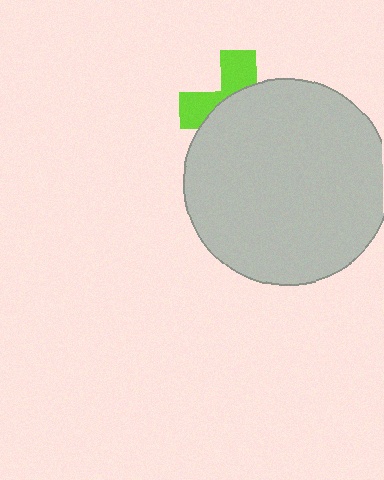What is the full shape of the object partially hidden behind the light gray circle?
The partially hidden object is a lime cross.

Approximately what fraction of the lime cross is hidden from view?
Roughly 64% of the lime cross is hidden behind the light gray circle.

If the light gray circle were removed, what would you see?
You would see the complete lime cross.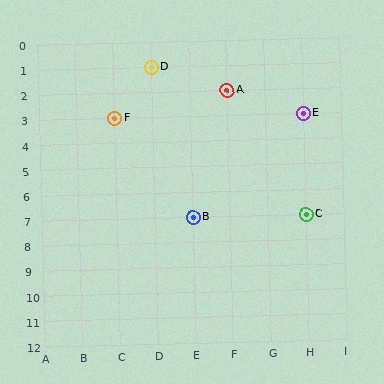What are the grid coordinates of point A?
Point A is at grid coordinates (F, 2).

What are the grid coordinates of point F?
Point F is at grid coordinates (C, 3).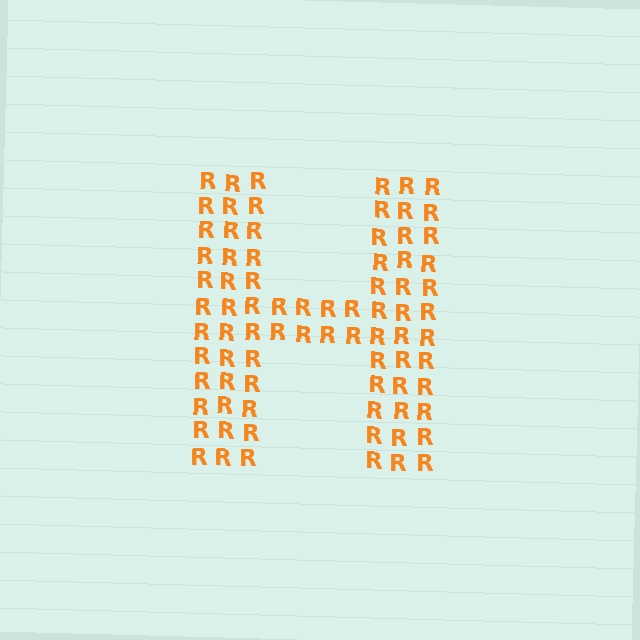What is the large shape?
The large shape is the letter H.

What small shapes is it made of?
It is made of small letter R's.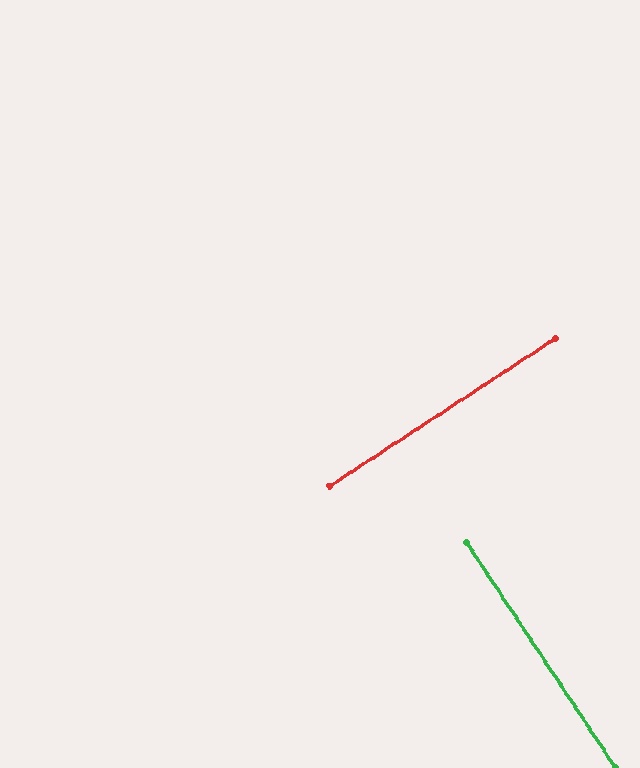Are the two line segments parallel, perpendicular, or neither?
Perpendicular — they meet at approximately 90°.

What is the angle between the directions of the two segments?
Approximately 90 degrees.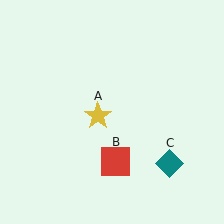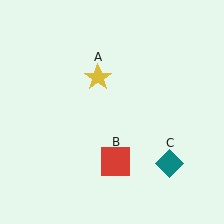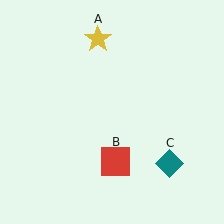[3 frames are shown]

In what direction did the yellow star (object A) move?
The yellow star (object A) moved up.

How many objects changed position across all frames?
1 object changed position: yellow star (object A).